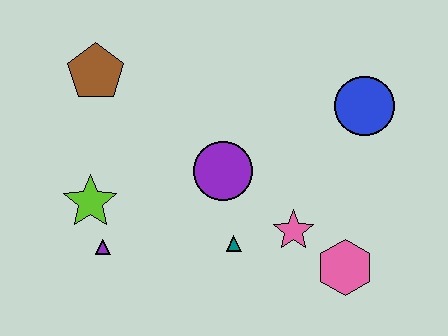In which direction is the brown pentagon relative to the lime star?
The brown pentagon is above the lime star.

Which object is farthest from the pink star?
The brown pentagon is farthest from the pink star.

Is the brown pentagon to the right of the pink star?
No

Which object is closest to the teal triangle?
The pink star is closest to the teal triangle.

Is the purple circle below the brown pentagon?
Yes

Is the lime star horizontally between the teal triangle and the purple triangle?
No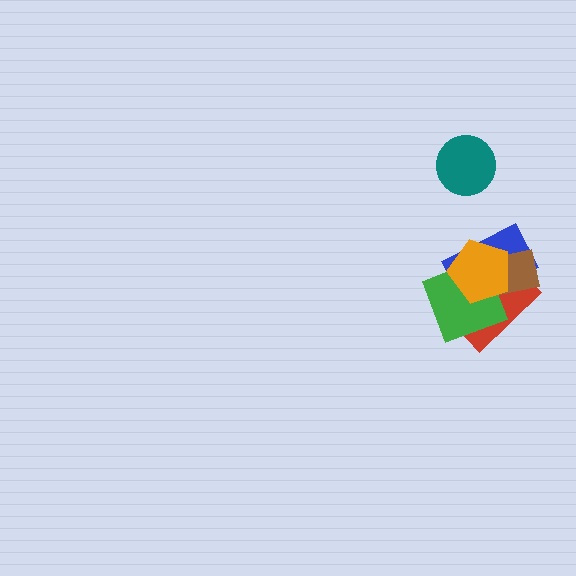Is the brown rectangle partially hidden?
Yes, it is partially covered by another shape.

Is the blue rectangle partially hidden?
Yes, it is partially covered by another shape.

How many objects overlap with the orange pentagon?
4 objects overlap with the orange pentagon.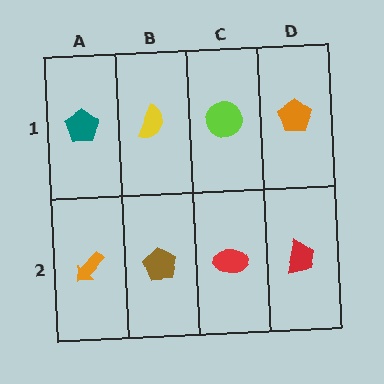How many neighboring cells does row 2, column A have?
2.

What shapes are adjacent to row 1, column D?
A red trapezoid (row 2, column D), a lime circle (row 1, column C).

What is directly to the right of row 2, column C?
A red trapezoid.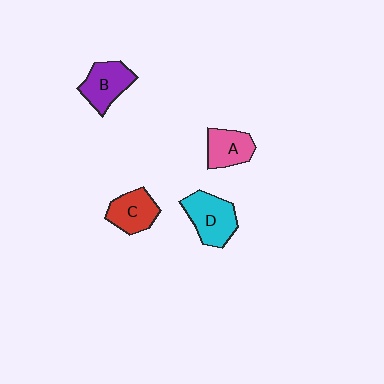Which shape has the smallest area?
Shape A (pink).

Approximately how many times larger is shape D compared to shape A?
Approximately 1.3 times.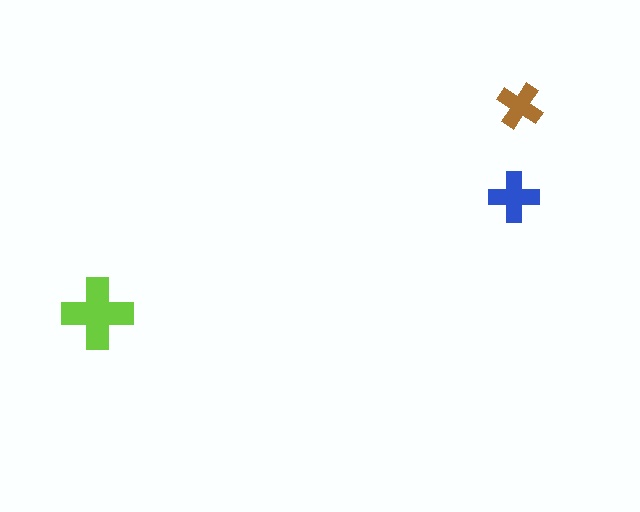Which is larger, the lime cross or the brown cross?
The lime one.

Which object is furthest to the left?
The lime cross is leftmost.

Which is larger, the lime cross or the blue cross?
The lime one.